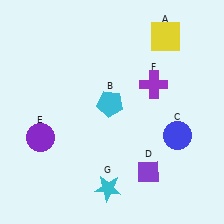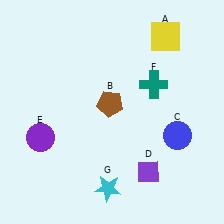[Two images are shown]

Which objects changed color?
B changed from cyan to brown. F changed from purple to teal.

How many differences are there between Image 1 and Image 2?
There are 2 differences between the two images.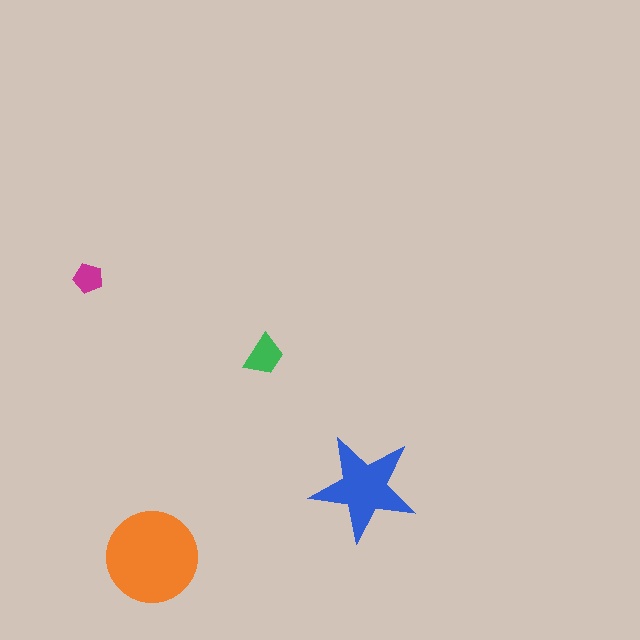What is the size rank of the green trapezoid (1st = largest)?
3rd.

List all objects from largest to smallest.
The orange circle, the blue star, the green trapezoid, the magenta pentagon.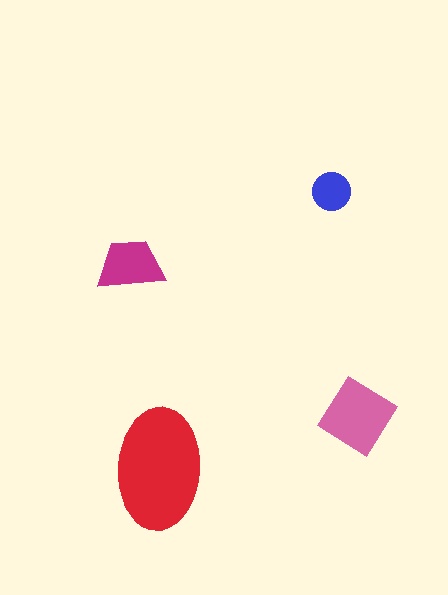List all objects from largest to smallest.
The red ellipse, the pink diamond, the magenta trapezoid, the blue circle.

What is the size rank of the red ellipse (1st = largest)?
1st.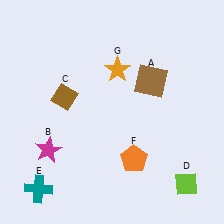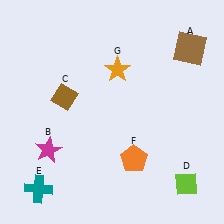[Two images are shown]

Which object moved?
The brown square (A) moved right.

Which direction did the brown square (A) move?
The brown square (A) moved right.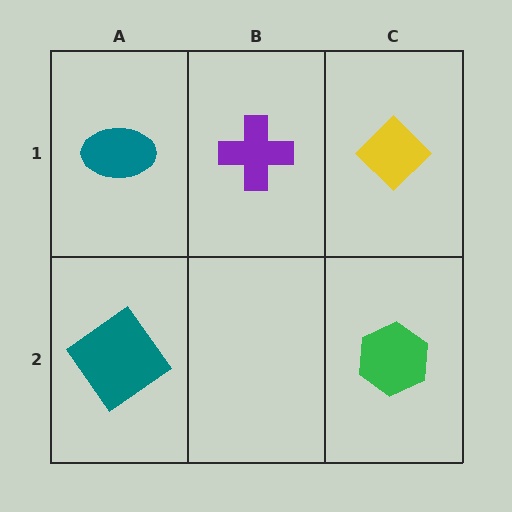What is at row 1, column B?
A purple cross.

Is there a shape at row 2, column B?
No, that cell is empty.